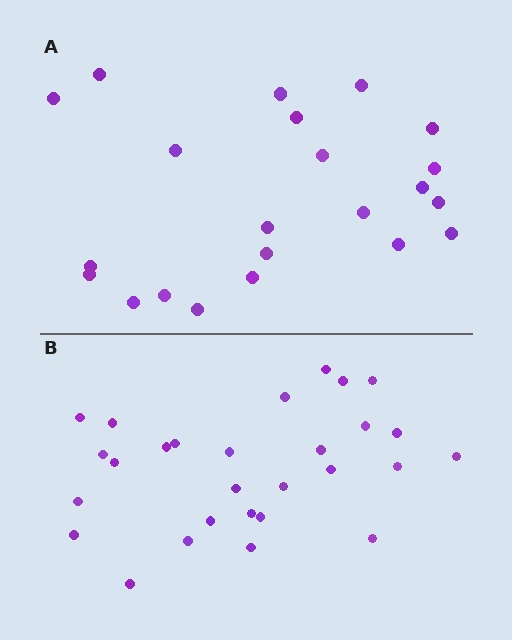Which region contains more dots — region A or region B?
Region B (the bottom region) has more dots.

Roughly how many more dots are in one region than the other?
Region B has about 6 more dots than region A.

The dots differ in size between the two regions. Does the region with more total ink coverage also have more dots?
No. Region A has more total ink coverage because its dots are larger, but region B actually contains more individual dots. Total area can be misleading — the number of items is what matters here.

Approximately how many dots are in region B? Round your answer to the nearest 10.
About 30 dots. (The exact count is 28, which rounds to 30.)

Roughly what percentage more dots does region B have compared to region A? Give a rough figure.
About 25% more.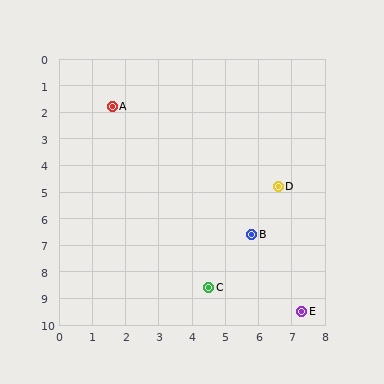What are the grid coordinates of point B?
Point B is at approximately (5.8, 6.6).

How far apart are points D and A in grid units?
Points D and A are about 5.8 grid units apart.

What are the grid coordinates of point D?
Point D is at approximately (6.6, 4.8).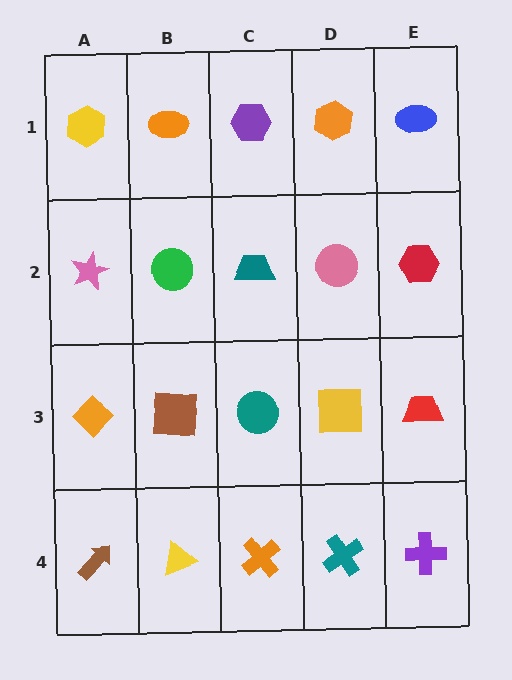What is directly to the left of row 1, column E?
An orange hexagon.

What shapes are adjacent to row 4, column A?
An orange diamond (row 3, column A), a yellow triangle (row 4, column B).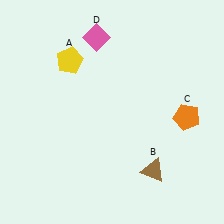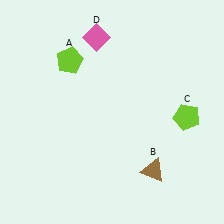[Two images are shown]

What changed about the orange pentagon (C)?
In Image 1, C is orange. In Image 2, it changed to lime.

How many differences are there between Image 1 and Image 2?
There are 2 differences between the two images.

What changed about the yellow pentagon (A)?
In Image 1, A is yellow. In Image 2, it changed to lime.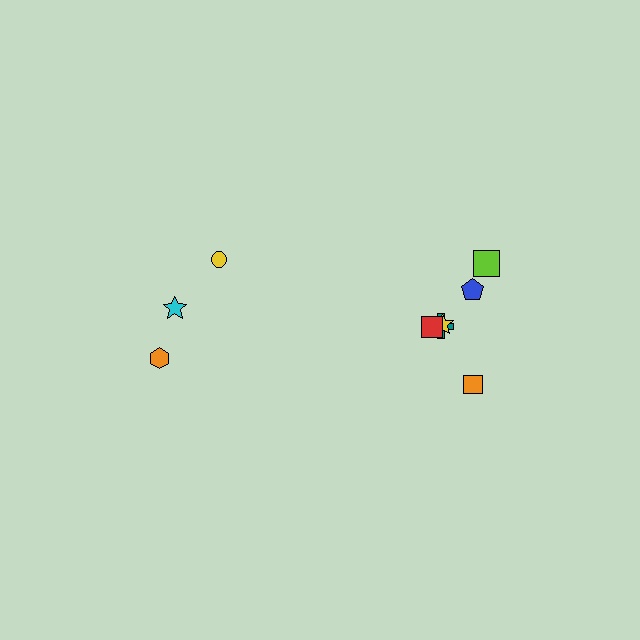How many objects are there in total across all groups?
There are 9 objects.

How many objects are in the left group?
There are 3 objects.